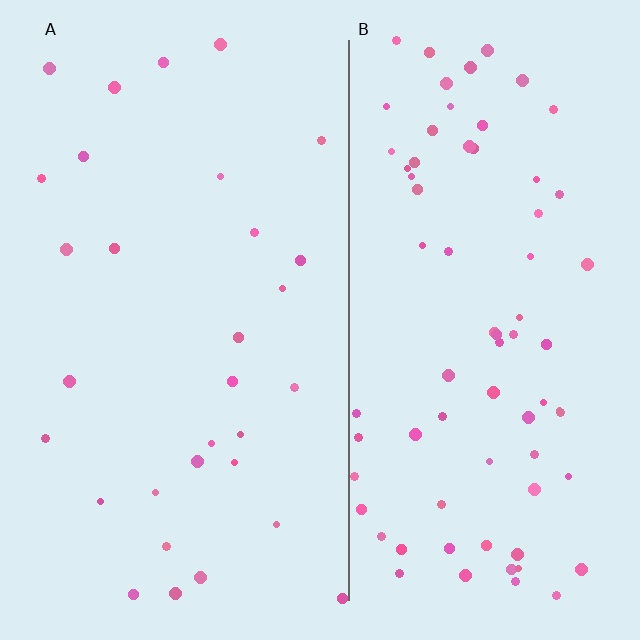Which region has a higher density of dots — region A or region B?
B (the right).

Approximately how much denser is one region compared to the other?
Approximately 2.5× — region B over region A.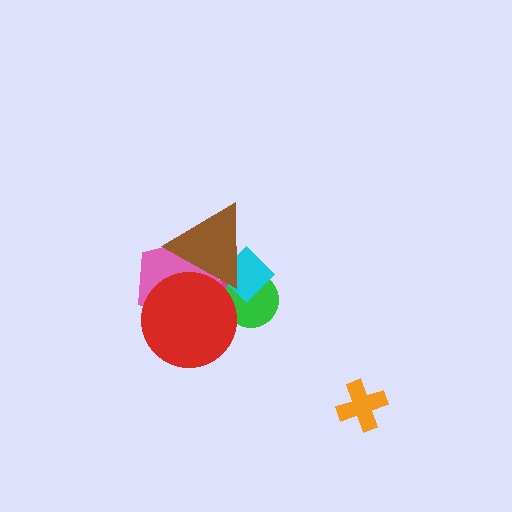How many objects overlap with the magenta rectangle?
5 objects overlap with the magenta rectangle.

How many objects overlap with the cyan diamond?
3 objects overlap with the cyan diamond.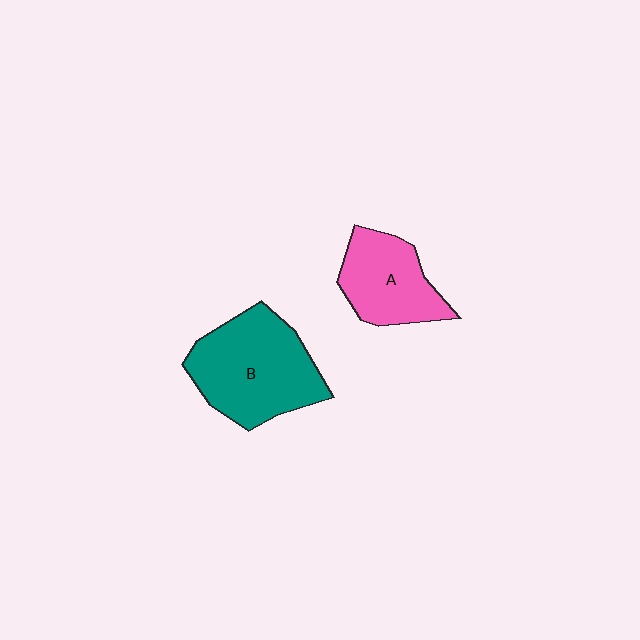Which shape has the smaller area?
Shape A (pink).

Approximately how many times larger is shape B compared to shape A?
Approximately 1.5 times.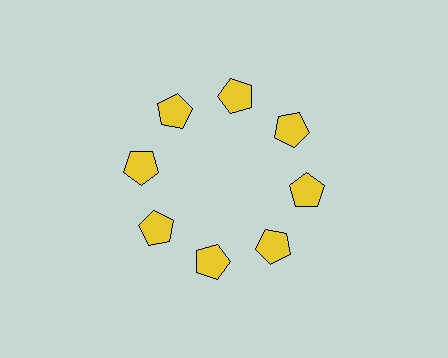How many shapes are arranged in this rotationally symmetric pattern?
There are 8 shapes, arranged in 8 groups of 1.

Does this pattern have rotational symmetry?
Yes, this pattern has 8-fold rotational symmetry. It looks the same after rotating 45 degrees around the center.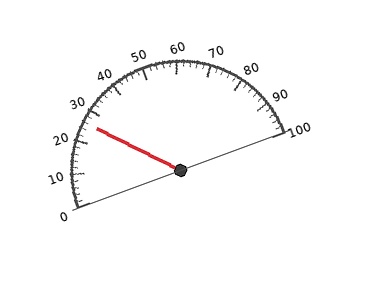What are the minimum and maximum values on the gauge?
The gauge ranges from 0 to 100.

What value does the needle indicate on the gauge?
The needle indicates approximately 26.